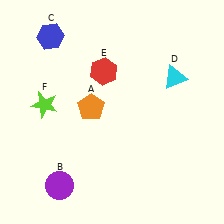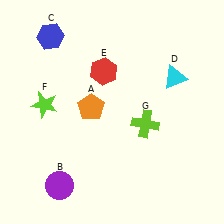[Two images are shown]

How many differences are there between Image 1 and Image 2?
There is 1 difference between the two images.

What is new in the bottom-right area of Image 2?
A lime cross (G) was added in the bottom-right area of Image 2.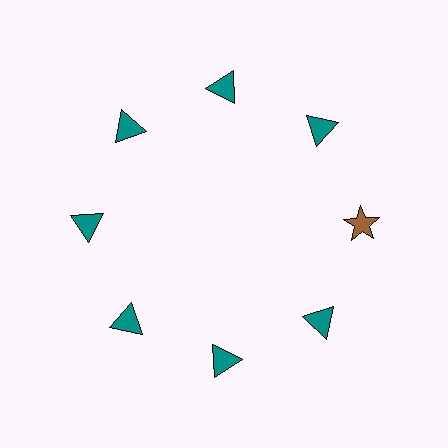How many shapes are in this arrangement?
There are 8 shapes arranged in a ring pattern.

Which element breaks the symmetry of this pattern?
The brown star at roughly the 3 o'clock position breaks the symmetry. All other shapes are teal triangles.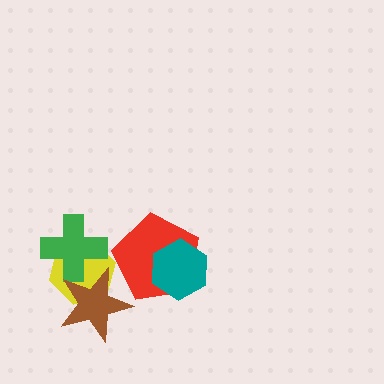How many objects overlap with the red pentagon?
1 object overlaps with the red pentagon.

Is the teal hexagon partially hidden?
No, no other shape covers it.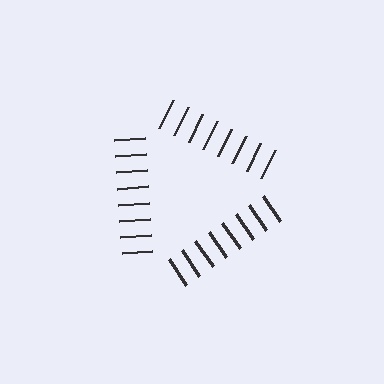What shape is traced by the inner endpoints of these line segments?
An illusory triangle — the line segments terminate on its edges but no continuous stroke is drawn.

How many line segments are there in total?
24 — 8 along each of the 3 edges.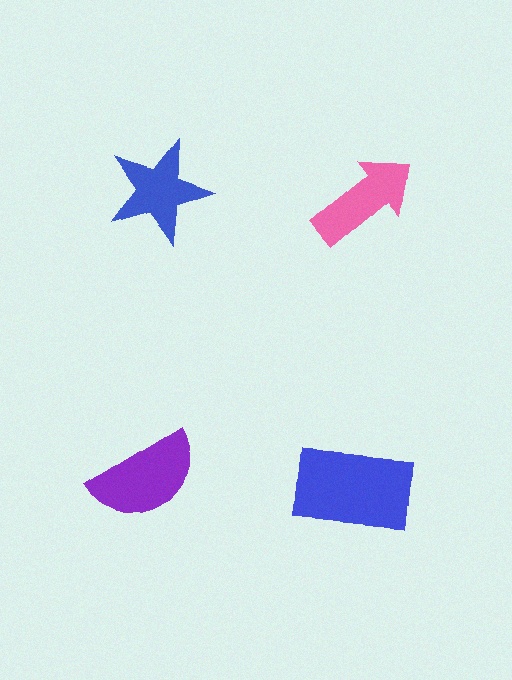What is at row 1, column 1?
A blue star.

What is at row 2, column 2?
A blue rectangle.